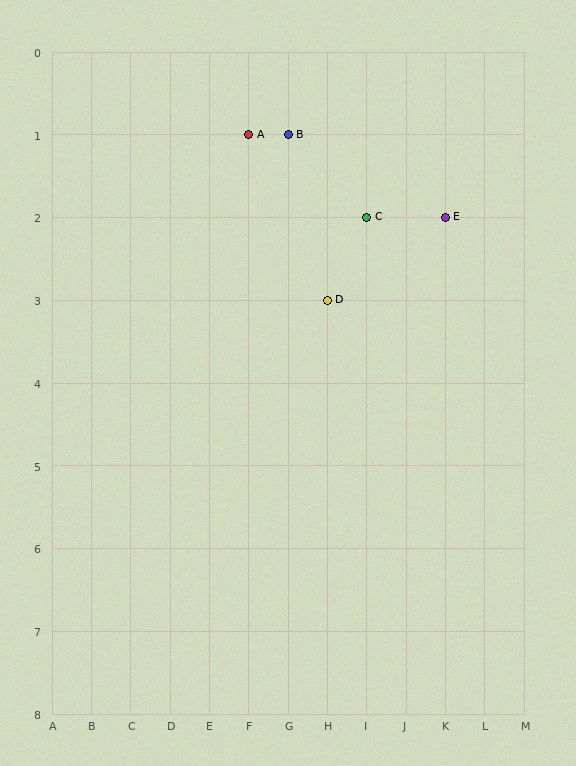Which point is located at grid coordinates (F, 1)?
Point A is at (F, 1).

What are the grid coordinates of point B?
Point B is at grid coordinates (G, 1).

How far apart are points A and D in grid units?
Points A and D are 2 columns and 2 rows apart (about 2.8 grid units diagonally).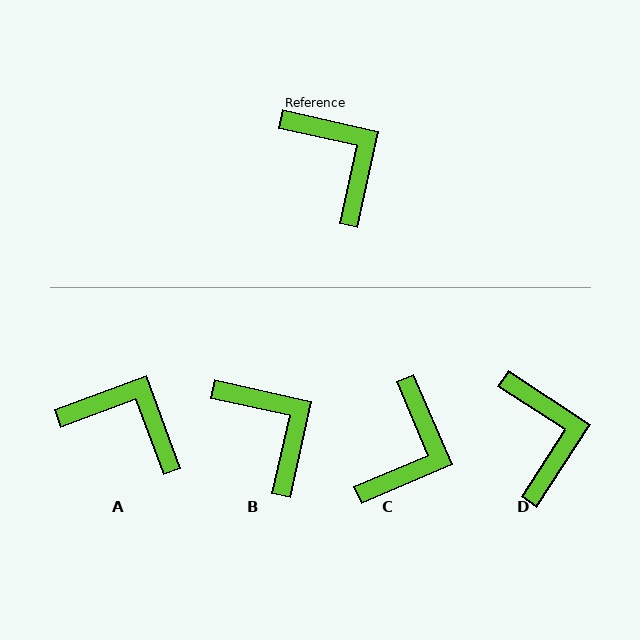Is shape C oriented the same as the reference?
No, it is off by about 55 degrees.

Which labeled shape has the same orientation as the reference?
B.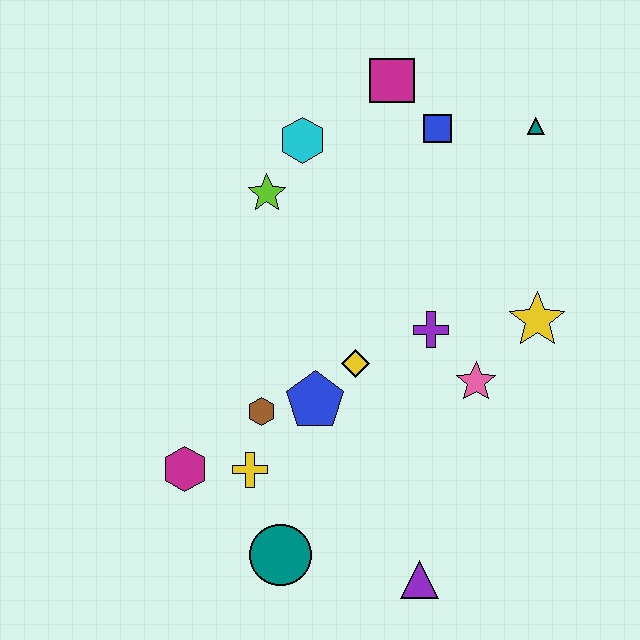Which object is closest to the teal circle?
The yellow cross is closest to the teal circle.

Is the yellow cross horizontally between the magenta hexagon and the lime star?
Yes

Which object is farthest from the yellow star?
The magenta hexagon is farthest from the yellow star.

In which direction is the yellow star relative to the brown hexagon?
The yellow star is to the right of the brown hexagon.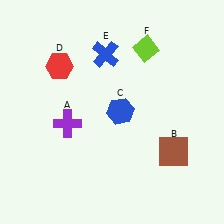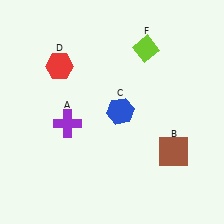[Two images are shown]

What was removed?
The blue cross (E) was removed in Image 2.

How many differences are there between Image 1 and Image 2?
There is 1 difference between the two images.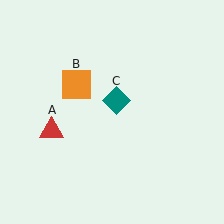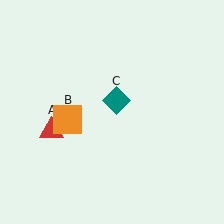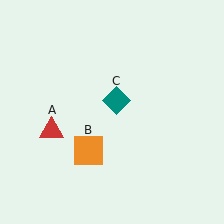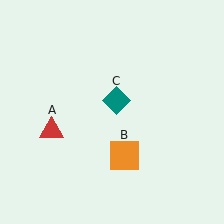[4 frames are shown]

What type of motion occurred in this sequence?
The orange square (object B) rotated counterclockwise around the center of the scene.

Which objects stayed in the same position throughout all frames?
Red triangle (object A) and teal diamond (object C) remained stationary.